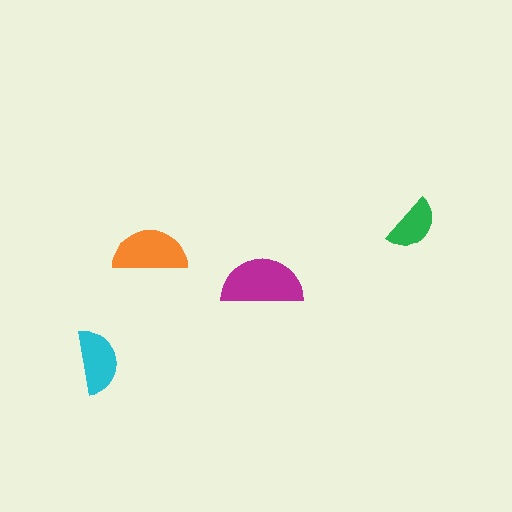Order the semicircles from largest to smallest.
the magenta one, the orange one, the cyan one, the green one.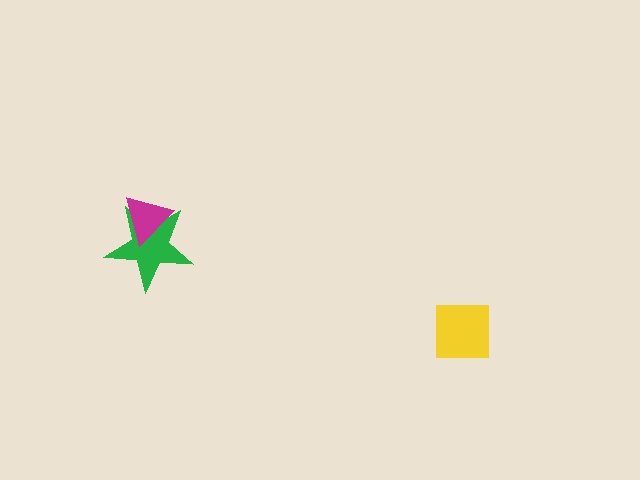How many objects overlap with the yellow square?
0 objects overlap with the yellow square.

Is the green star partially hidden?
Yes, it is partially covered by another shape.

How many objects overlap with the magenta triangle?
1 object overlaps with the magenta triangle.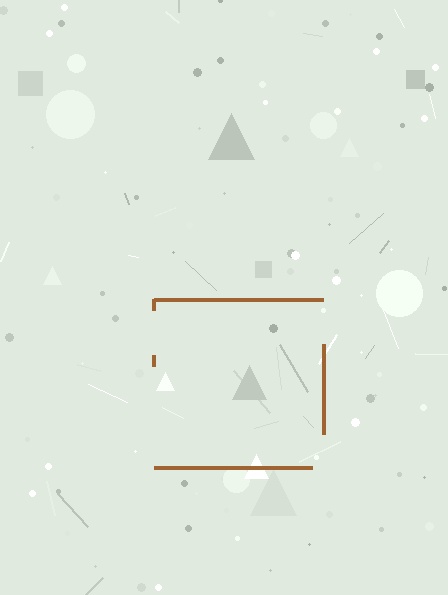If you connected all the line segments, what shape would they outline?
They would outline a square.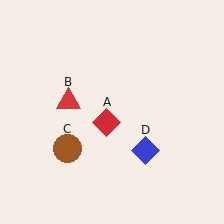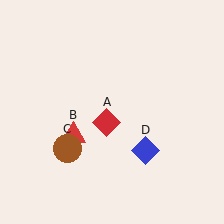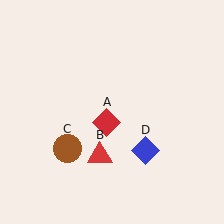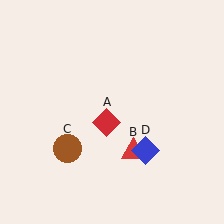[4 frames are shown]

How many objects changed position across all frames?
1 object changed position: red triangle (object B).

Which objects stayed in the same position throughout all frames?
Red diamond (object A) and brown circle (object C) and blue diamond (object D) remained stationary.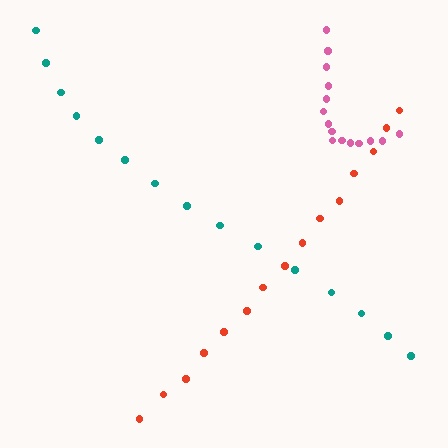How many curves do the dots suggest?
There are 3 distinct paths.